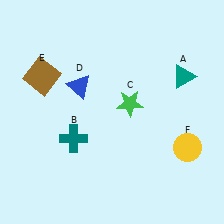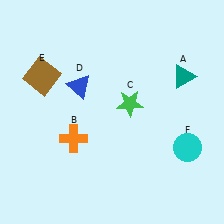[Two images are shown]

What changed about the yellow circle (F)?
In Image 1, F is yellow. In Image 2, it changed to cyan.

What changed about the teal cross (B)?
In Image 1, B is teal. In Image 2, it changed to orange.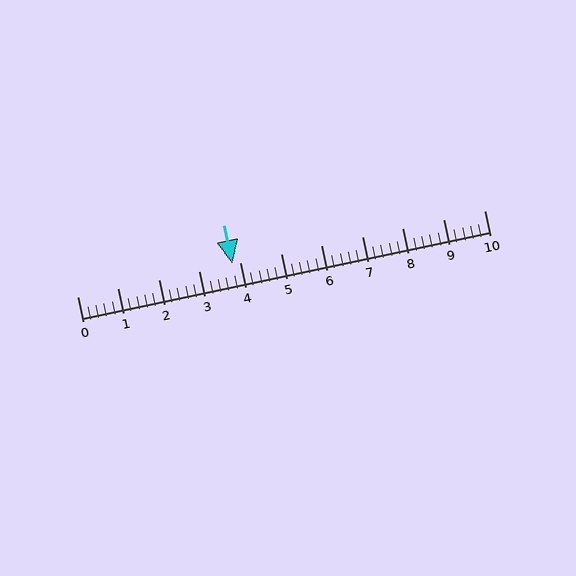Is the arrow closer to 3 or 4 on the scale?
The arrow is closer to 4.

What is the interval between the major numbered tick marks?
The major tick marks are spaced 1 units apart.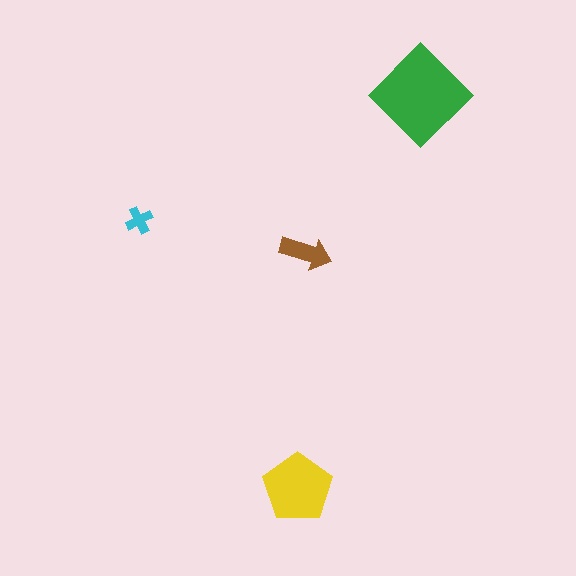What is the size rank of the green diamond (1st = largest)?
1st.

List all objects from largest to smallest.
The green diamond, the yellow pentagon, the brown arrow, the cyan cross.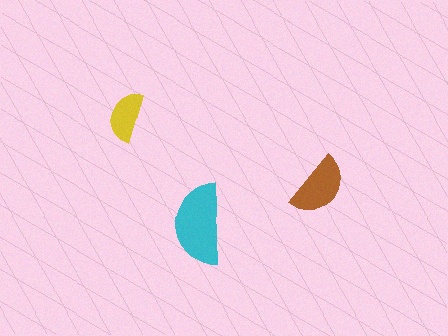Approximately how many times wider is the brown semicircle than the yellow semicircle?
About 1.5 times wider.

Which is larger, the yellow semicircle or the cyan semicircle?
The cyan one.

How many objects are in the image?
There are 3 objects in the image.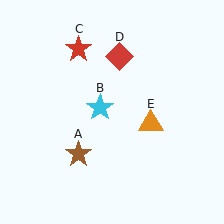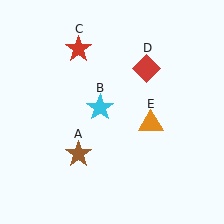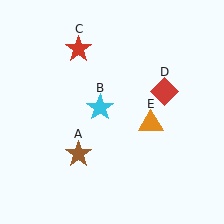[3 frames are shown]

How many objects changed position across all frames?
1 object changed position: red diamond (object D).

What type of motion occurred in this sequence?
The red diamond (object D) rotated clockwise around the center of the scene.